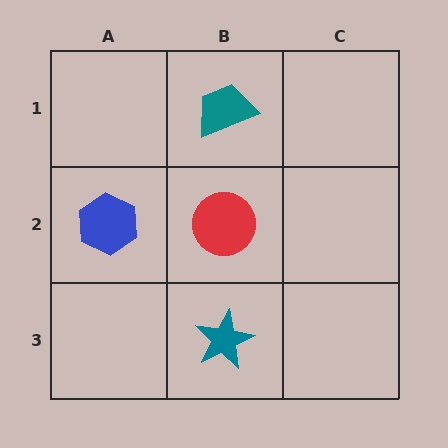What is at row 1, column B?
A teal trapezoid.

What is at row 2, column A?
A blue hexagon.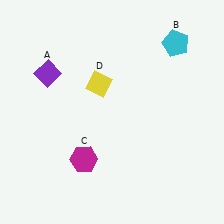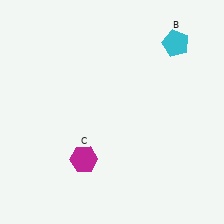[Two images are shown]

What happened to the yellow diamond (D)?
The yellow diamond (D) was removed in Image 2. It was in the top-left area of Image 1.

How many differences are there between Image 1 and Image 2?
There are 2 differences between the two images.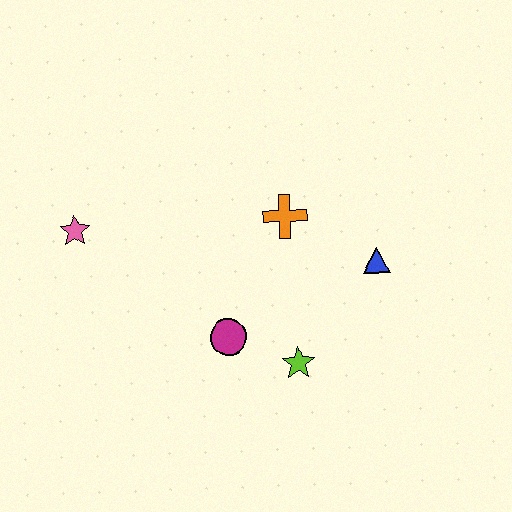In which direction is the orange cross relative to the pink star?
The orange cross is to the right of the pink star.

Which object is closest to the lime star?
The magenta circle is closest to the lime star.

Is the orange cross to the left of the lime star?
Yes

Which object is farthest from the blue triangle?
The pink star is farthest from the blue triangle.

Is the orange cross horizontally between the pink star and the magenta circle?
No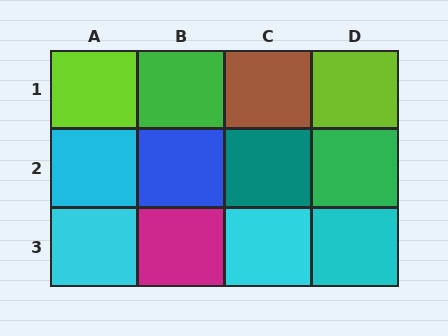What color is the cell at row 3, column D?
Cyan.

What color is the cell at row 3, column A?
Cyan.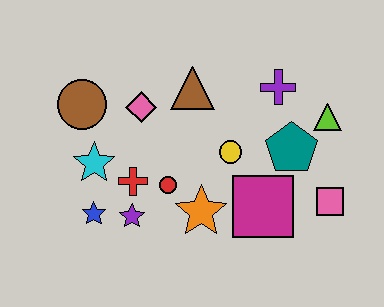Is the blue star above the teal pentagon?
No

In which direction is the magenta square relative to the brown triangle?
The magenta square is below the brown triangle.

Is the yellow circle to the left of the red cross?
No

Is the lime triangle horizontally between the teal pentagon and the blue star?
No